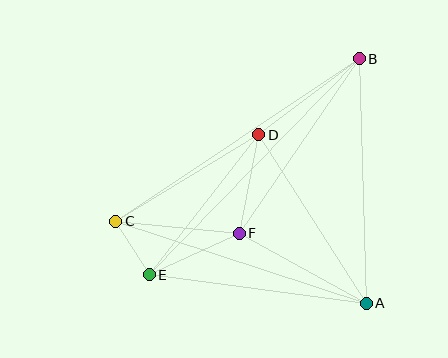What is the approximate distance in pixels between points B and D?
The distance between B and D is approximately 126 pixels.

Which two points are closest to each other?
Points C and E are closest to each other.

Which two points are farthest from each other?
Points B and E are farthest from each other.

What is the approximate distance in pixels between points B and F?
The distance between B and F is approximately 211 pixels.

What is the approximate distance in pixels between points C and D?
The distance between C and D is approximately 167 pixels.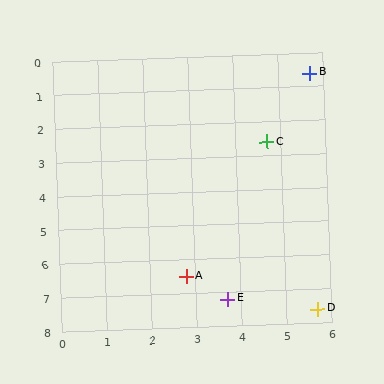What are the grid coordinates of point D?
Point D is at approximately (5.7, 7.6).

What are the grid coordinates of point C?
Point C is at approximately (4.7, 2.6).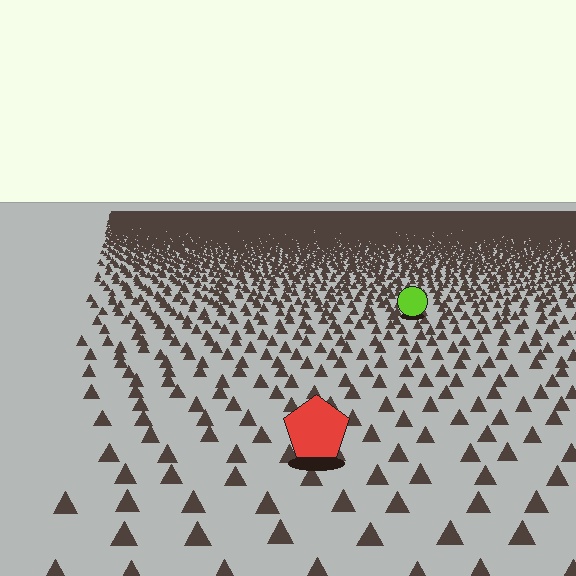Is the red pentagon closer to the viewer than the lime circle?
Yes. The red pentagon is closer — you can tell from the texture gradient: the ground texture is coarser near it.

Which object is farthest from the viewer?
The lime circle is farthest from the viewer. It appears smaller and the ground texture around it is denser.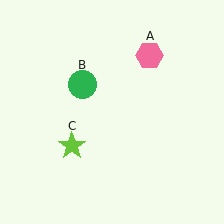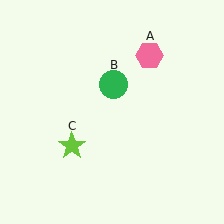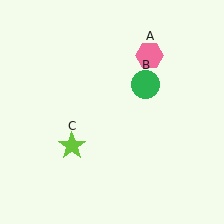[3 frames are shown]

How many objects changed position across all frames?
1 object changed position: green circle (object B).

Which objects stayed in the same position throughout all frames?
Pink hexagon (object A) and lime star (object C) remained stationary.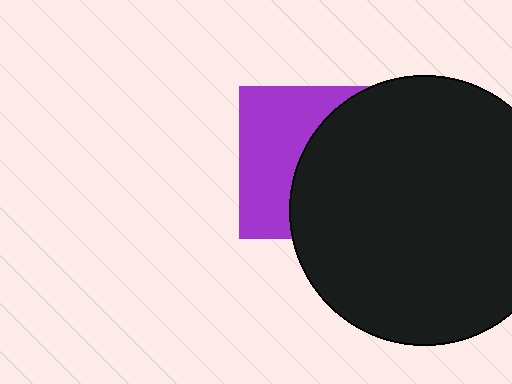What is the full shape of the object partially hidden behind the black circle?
The partially hidden object is a purple square.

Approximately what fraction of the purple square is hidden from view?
Roughly 55% of the purple square is hidden behind the black circle.